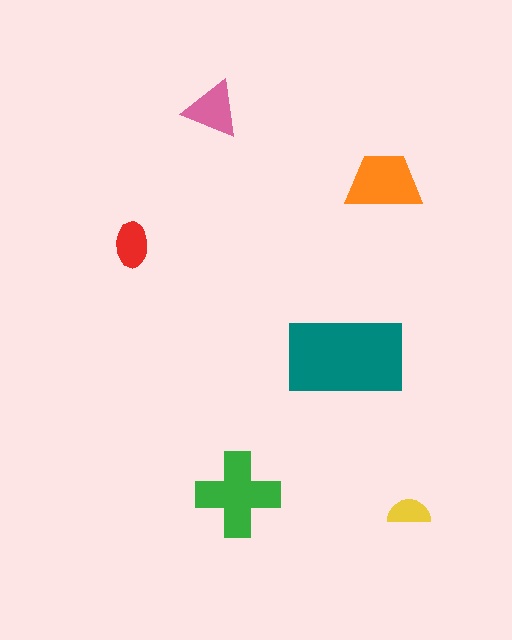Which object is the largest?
The teal rectangle.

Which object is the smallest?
The yellow semicircle.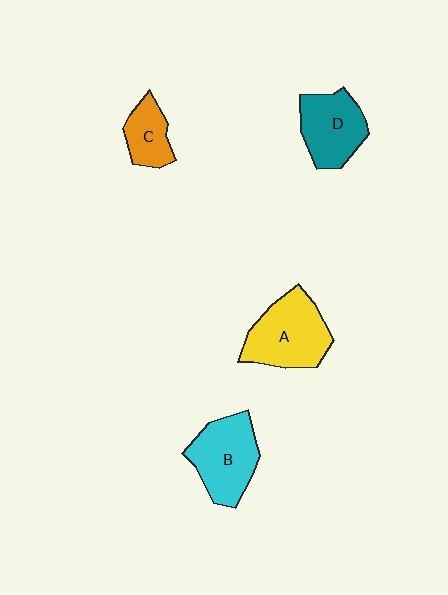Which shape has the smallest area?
Shape C (orange).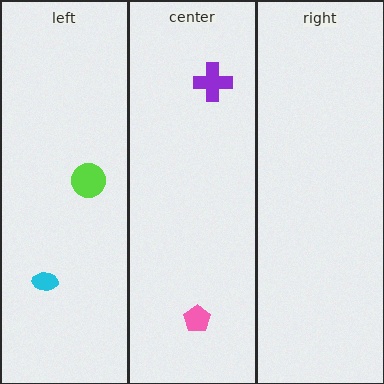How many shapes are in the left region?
2.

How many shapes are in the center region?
2.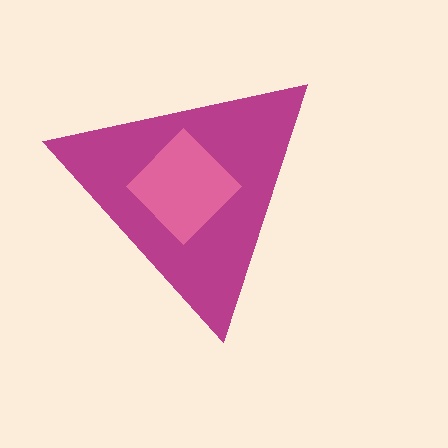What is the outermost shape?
The magenta triangle.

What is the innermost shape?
The pink diamond.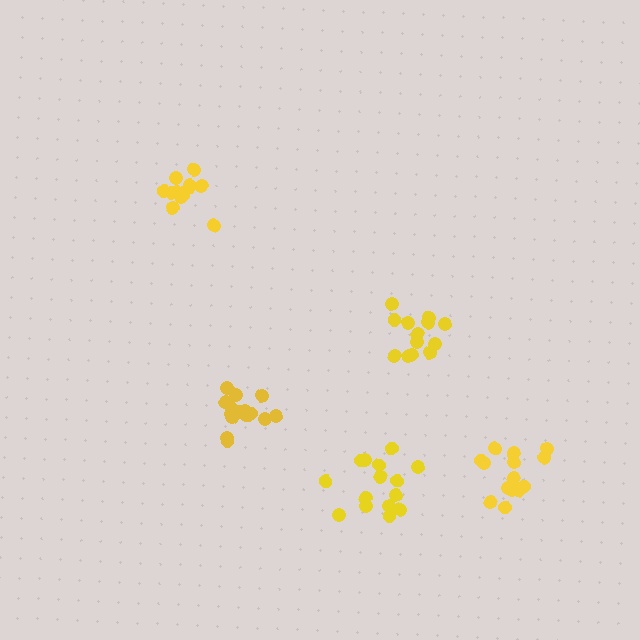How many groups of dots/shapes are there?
There are 5 groups.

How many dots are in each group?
Group 1: 15 dots, Group 2: 13 dots, Group 3: 14 dots, Group 4: 16 dots, Group 5: 12 dots (70 total).